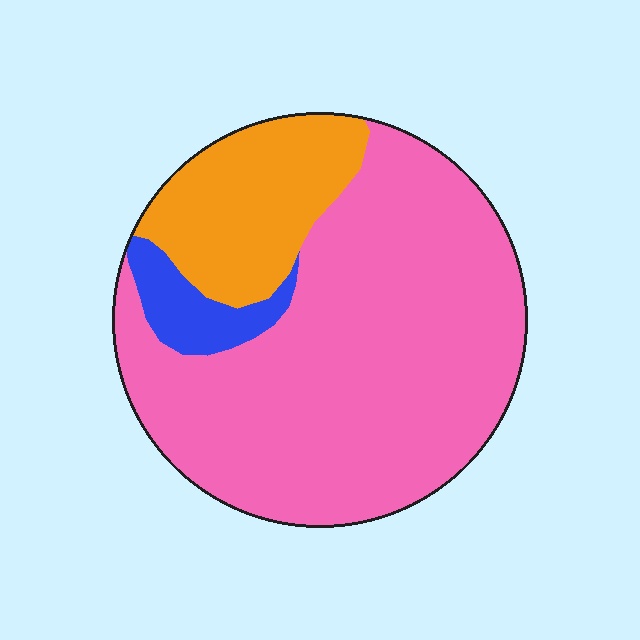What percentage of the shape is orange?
Orange takes up between a sixth and a third of the shape.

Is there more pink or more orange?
Pink.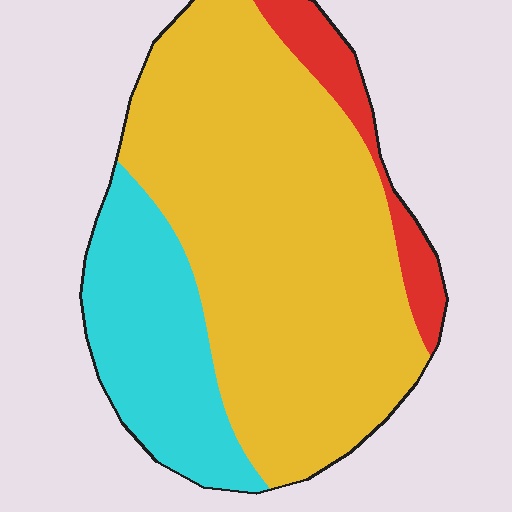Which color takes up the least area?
Red, at roughly 10%.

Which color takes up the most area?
Yellow, at roughly 70%.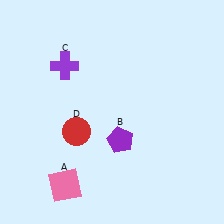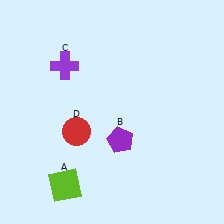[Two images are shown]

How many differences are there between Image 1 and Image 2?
There is 1 difference between the two images.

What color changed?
The square (A) changed from pink in Image 1 to lime in Image 2.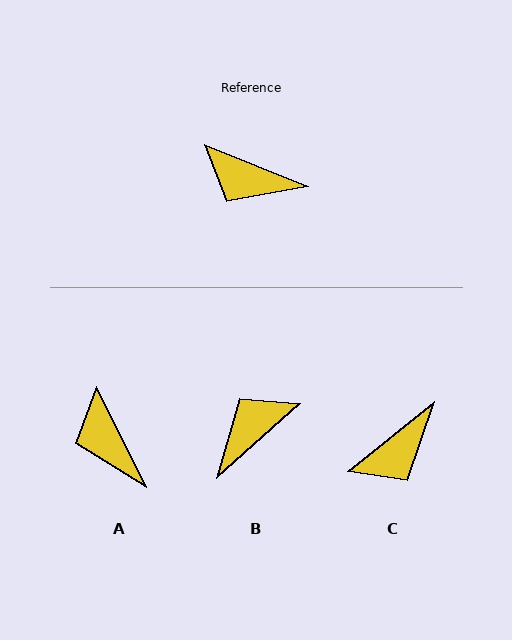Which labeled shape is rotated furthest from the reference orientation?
B, about 117 degrees away.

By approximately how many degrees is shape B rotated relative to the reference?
Approximately 117 degrees clockwise.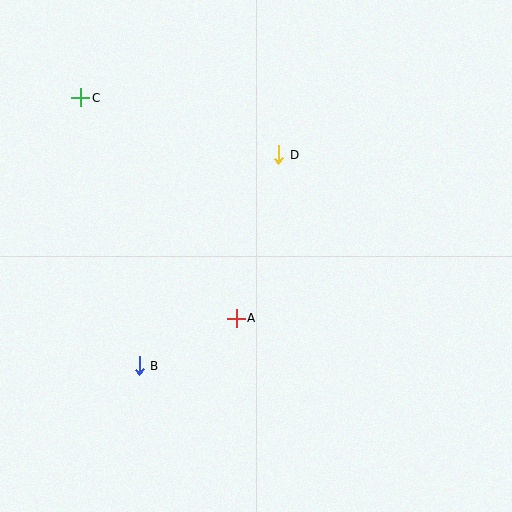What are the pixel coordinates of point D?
Point D is at (279, 155).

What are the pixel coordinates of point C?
Point C is at (81, 98).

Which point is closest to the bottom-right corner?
Point A is closest to the bottom-right corner.